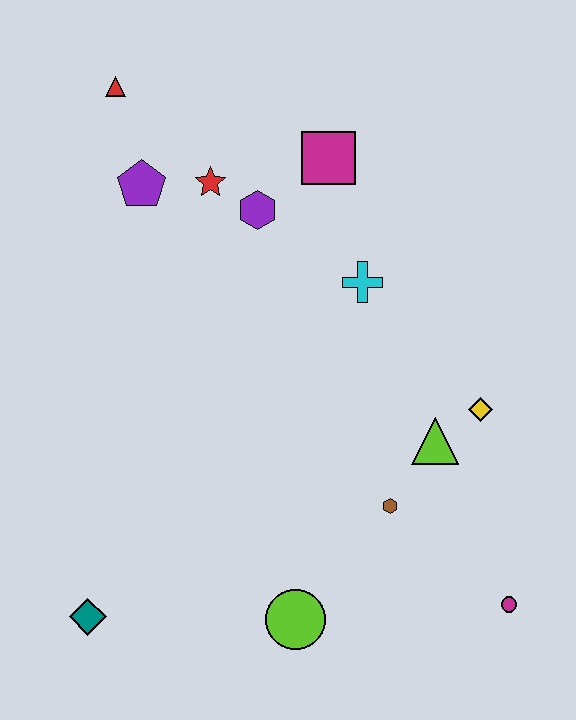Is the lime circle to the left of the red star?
No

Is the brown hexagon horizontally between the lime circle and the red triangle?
No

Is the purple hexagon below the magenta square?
Yes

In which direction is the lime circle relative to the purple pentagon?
The lime circle is below the purple pentagon.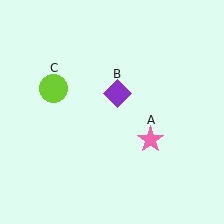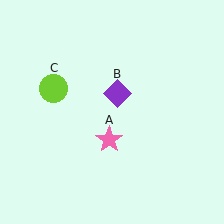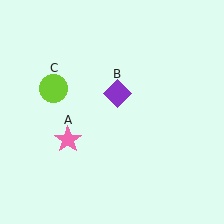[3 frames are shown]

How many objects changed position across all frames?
1 object changed position: pink star (object A).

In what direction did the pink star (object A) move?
The pink star (object A) moved left.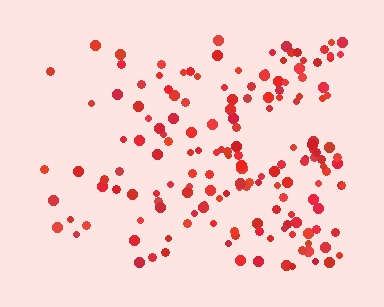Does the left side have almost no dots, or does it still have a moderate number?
Still a moderate number, just noticeably fewer than the right.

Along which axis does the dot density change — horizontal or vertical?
Horizontal.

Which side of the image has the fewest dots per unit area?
The left.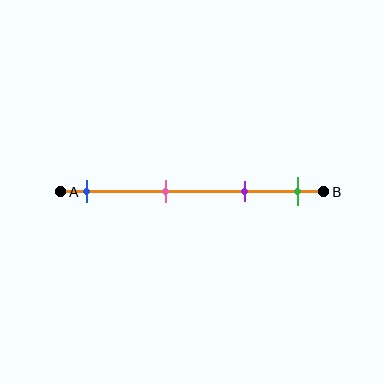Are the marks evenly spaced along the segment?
No, the marks are not evenly spaced.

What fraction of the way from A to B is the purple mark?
The purple mark is approximately 70% (0.7) of the way from A to B.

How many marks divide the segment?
There are 4 marks dividing the segment.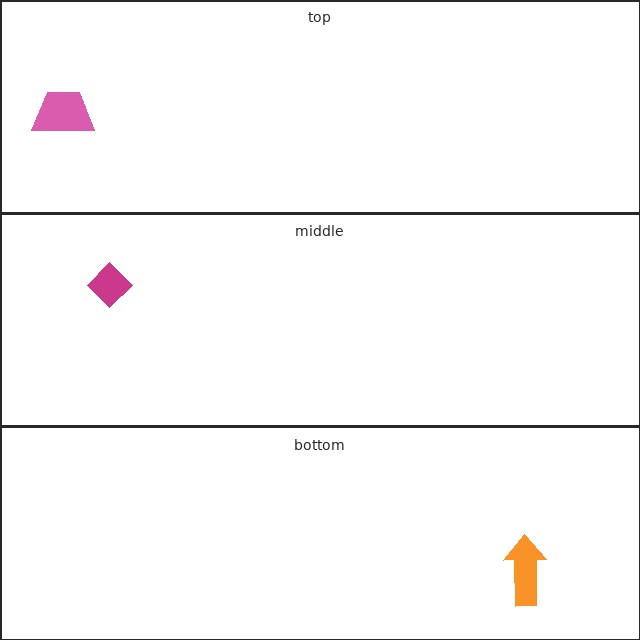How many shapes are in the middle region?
1.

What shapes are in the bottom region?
The orange arrow.